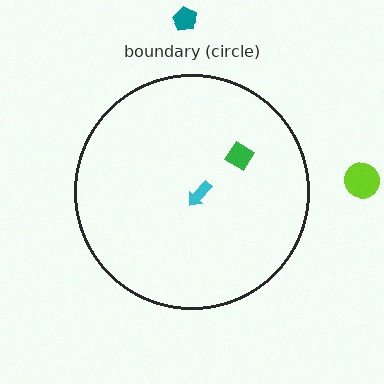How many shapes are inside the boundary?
2 inside, 2 outside.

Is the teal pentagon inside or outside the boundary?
Outside.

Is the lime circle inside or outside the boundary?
Outside.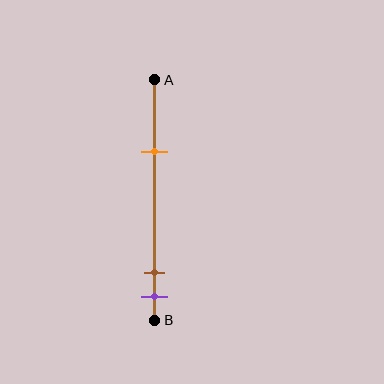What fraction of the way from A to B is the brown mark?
The brown mark is approximately 80% (0.8) of the way from A to B.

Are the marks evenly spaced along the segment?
No, the marks are not evenly spaced.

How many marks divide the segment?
There are 3 marks dividing the segment.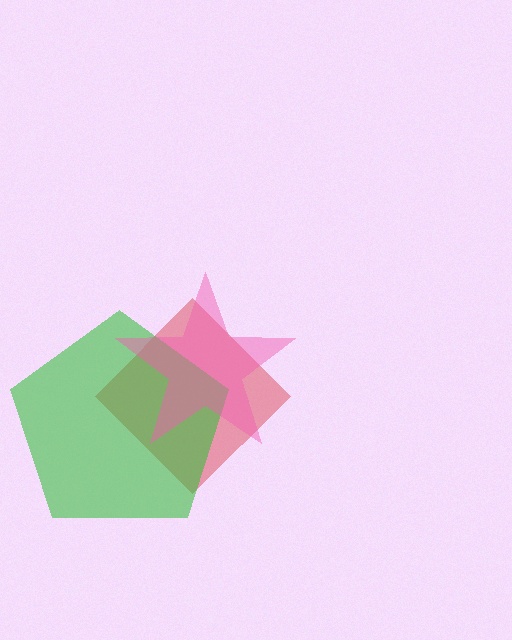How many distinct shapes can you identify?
There are 3 distinct shapes: a red diamond, a green pentagon, a pink star.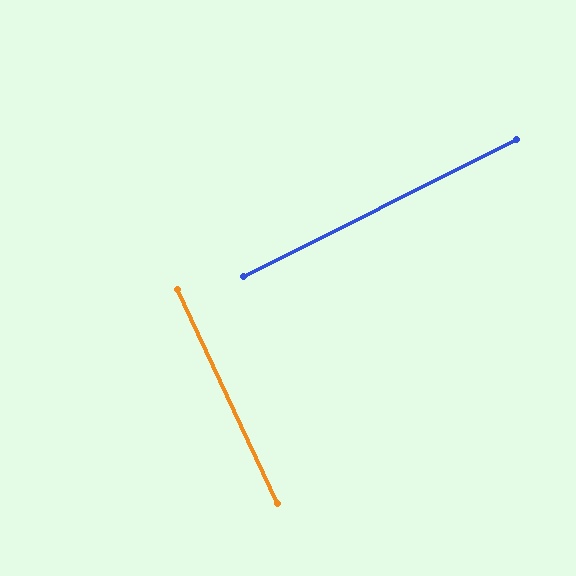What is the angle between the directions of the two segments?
Approximately 88 degrees.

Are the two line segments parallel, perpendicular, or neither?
Perpendicular — they meet at approximately 88°.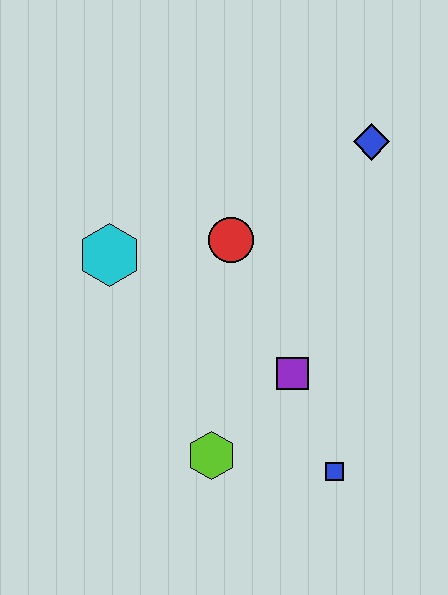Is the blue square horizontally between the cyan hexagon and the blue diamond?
Yes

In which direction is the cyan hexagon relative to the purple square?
The cyan hexagon is to the left of the purple square.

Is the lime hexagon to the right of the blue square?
No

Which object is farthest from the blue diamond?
The lime hexagon is farthest from the blue diamond.